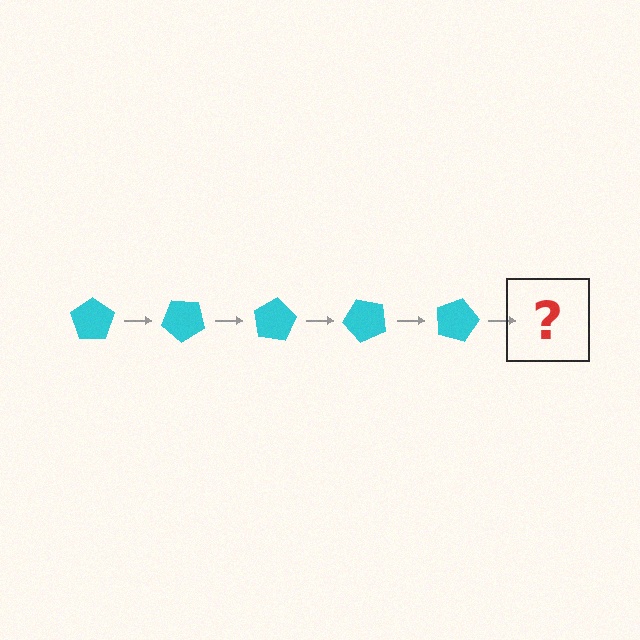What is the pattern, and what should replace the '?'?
The pattern is that the pentagon rotates 40 degrees each step. The '?' should be a cyan pentagon rotated 200 degrees.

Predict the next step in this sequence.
The next step is a cyan pentagon rotated 200 degrees.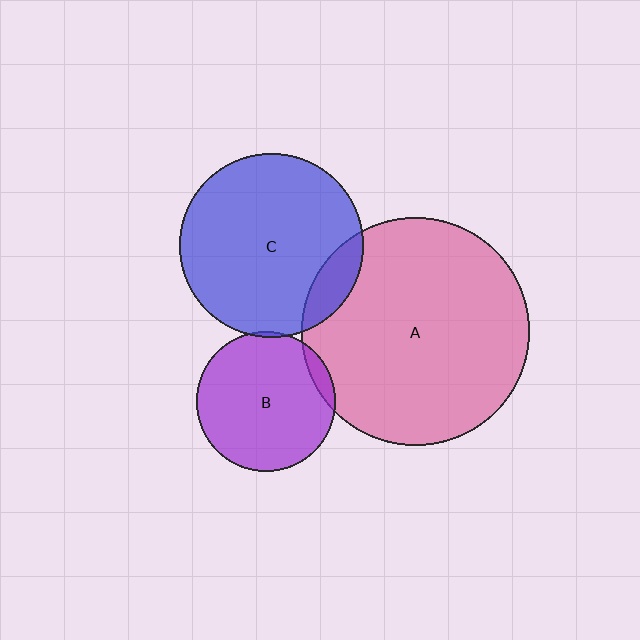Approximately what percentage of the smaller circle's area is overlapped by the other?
Approximately 10%.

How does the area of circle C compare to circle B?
Approximately 1.8 times.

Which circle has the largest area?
Circle A (pink).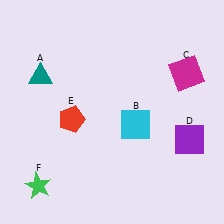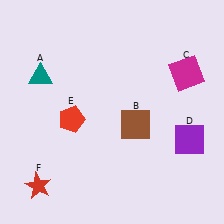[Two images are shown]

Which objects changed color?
B changed from cyan to brown. F changed from green to red.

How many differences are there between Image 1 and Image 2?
There are 2 differences between the two images.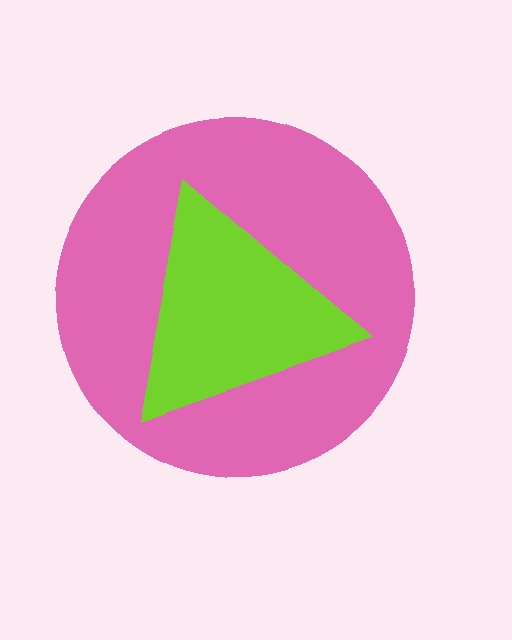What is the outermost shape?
The pink circle.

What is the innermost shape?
The lime triangle.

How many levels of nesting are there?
2.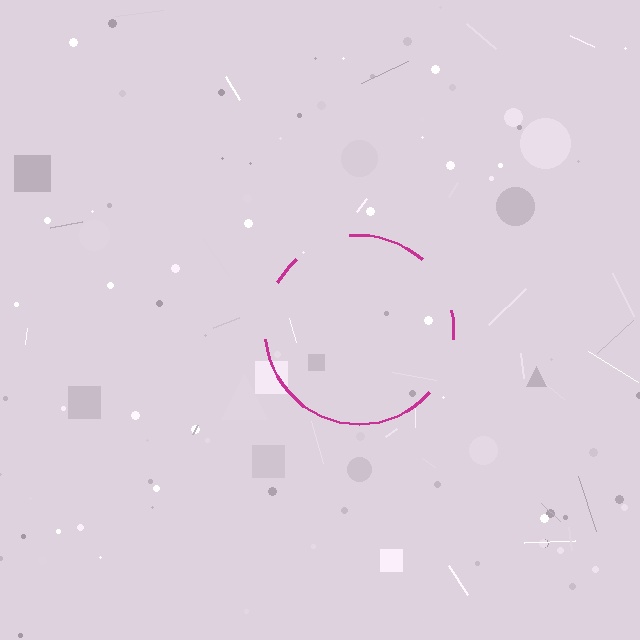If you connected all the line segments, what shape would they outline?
They would outline a circle.